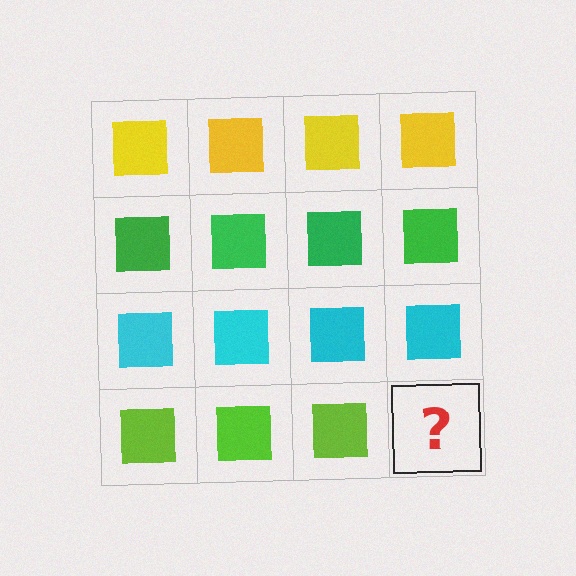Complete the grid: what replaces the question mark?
The question mark should be replaced with a lime square.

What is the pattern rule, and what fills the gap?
The rule is that each row has a consistent color. The gap should be filled with a lime square.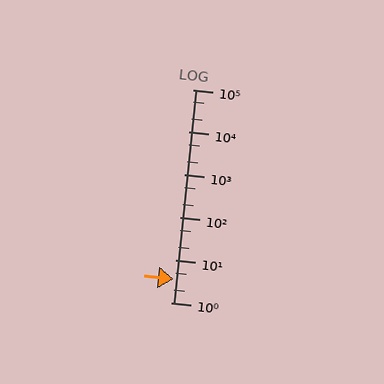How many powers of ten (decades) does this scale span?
The scale spans 5 decades, from 1 to 100000.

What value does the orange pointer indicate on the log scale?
The pointer indicates approximately 3.6.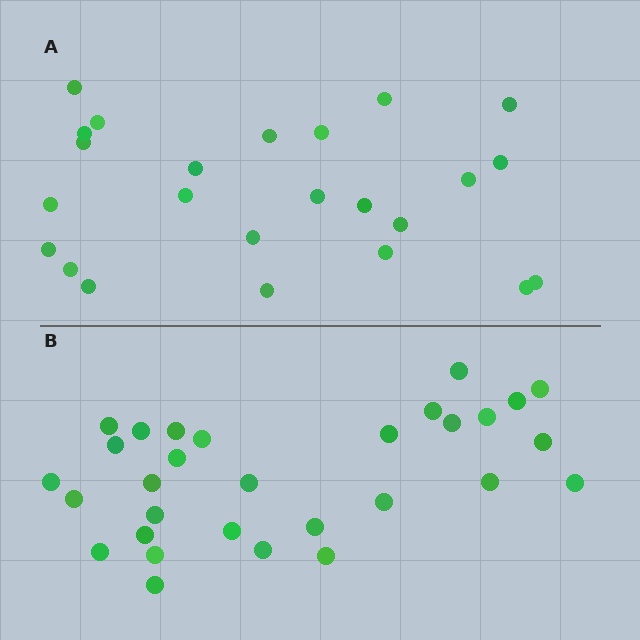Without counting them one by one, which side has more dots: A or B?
Region B (the bottom region) has more dots.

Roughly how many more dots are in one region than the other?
Region B has about 6 more dots than region A.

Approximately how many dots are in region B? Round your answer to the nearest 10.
About 30 dots.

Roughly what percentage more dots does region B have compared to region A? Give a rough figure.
About 25% more.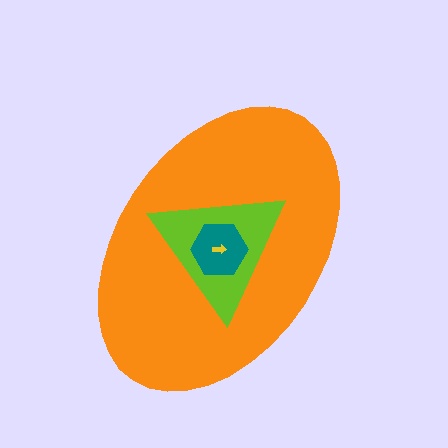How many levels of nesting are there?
4.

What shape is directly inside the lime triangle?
The teal hexagon.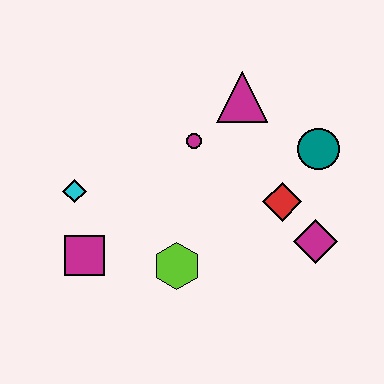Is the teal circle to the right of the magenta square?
Yes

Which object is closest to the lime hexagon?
The magenta square is closest to the lime hexagon.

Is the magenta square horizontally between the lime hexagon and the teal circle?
No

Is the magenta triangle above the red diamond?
Yes